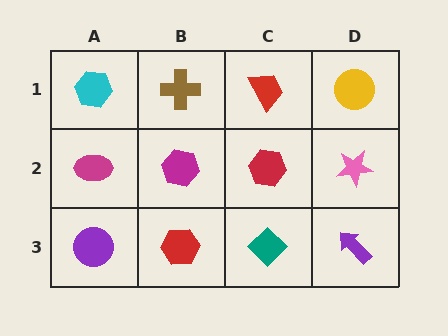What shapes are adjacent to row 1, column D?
A pink star (row 2, column D), a red trapezoid (row 1, column C).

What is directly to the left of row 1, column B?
A cyan hexagon.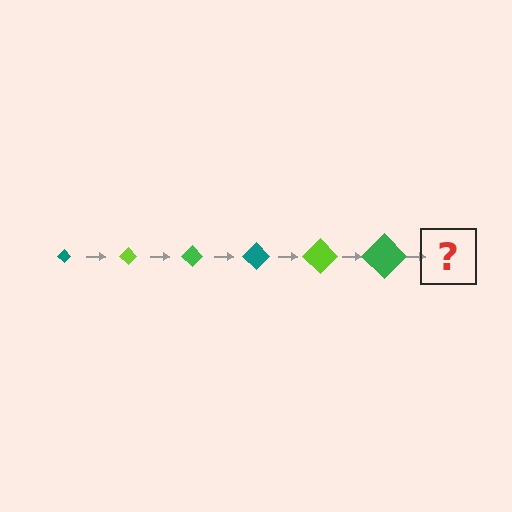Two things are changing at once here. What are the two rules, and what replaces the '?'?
The two rules are that the diamond grows larger each step and the color cycles through teal, lime, and green. The '?' should be a teal diamond, larger than the previous one.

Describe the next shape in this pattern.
It should be a teal diamond, larger than the previous one.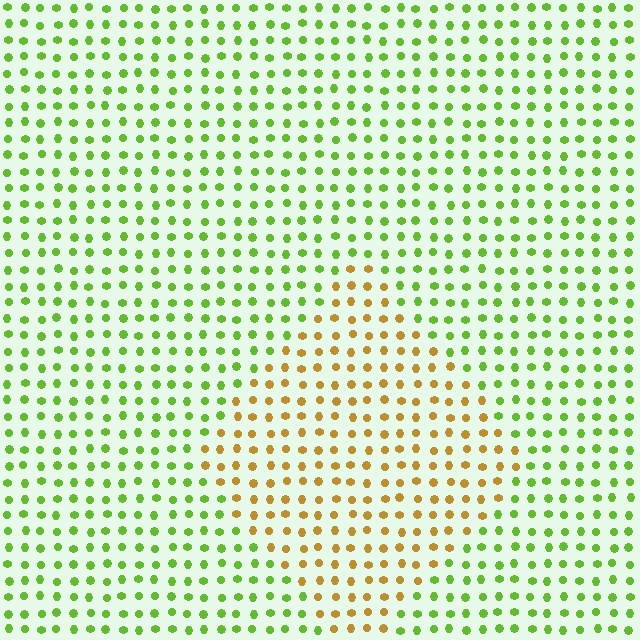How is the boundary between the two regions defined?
The boundary is defined purely by a slight shift in hue (about 56 degrees). Spacing, size, and orientation are identical on both sides.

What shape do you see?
I see a diamond.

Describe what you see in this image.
The image is filled with small lime elements in a uniform arrangement. A diamond-shaped region is visible where the elements are tinted to a slightly different hue, forming a subtle color boundary.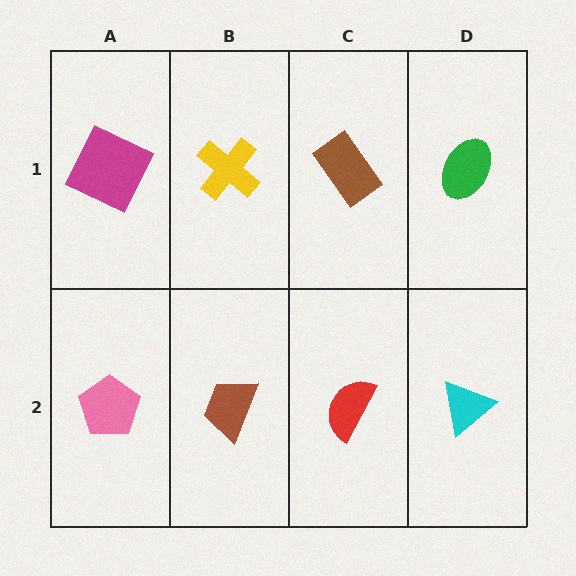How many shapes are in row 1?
4 shapes.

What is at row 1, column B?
A yellow cross.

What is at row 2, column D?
A cyan triangle.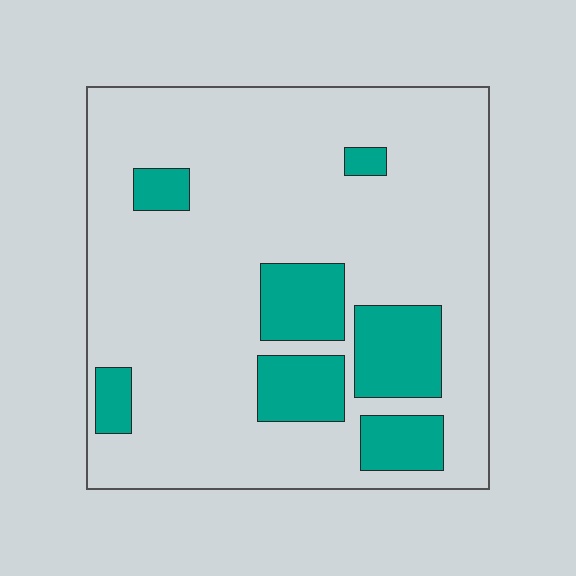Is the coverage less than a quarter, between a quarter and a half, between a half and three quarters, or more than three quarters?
Less than a quarter.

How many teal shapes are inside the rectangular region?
7.